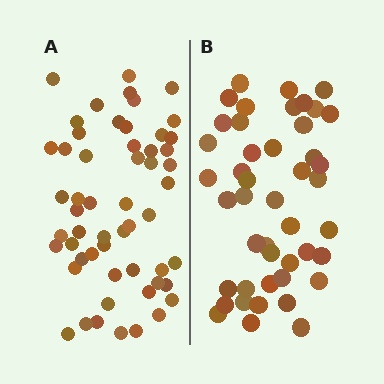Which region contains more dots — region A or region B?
Region A (the left region) has more dots.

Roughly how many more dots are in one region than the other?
Region A has roughly 10 or so more dots than region B.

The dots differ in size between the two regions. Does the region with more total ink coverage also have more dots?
No. Region B has more total ink coverage because its dots are larger, but region A actually contains more individual dots. Total area can be misleading — the number of items is what matters here.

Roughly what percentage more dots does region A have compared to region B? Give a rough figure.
About 20% more.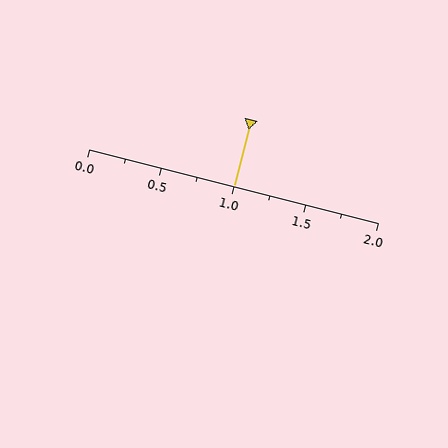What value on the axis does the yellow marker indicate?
The marker indicates approximately 1.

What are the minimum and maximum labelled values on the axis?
The axis runs from 0.0 to 2.0.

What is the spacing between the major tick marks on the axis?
The major ticks are spaced 0.5 apart.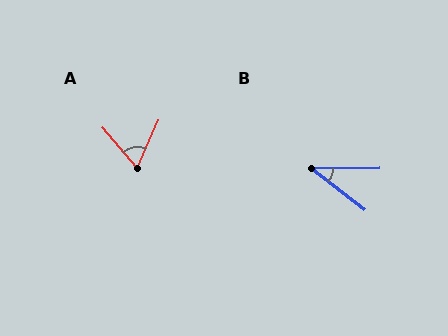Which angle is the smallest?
B, at approximately 38 degrees.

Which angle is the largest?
A, at approximately 65 degrees.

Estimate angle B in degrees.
Approximately 38 degrees.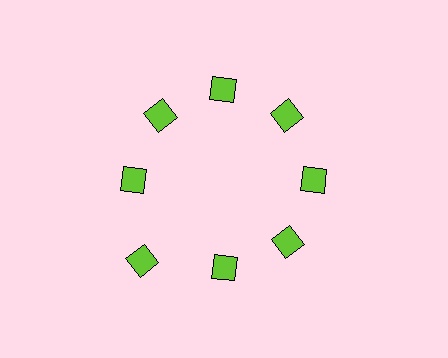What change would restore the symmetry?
The symmetry would be restored by moving it inward, back onto the ring so that all 8 diamonds sit at equal angles and equal distance from the center.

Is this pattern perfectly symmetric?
No. The 8 lime diamonds are arranged in a ring, but one element near the 8 o'clock position is pushed outward from the center, breaking the 8-fold rotational symmetry.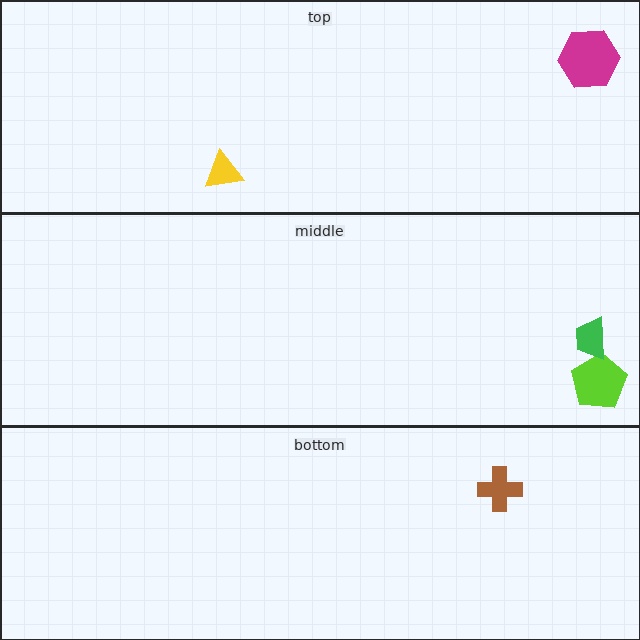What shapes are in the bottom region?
The brown cross.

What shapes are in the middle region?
The lime pentagon, the green trapezoid.